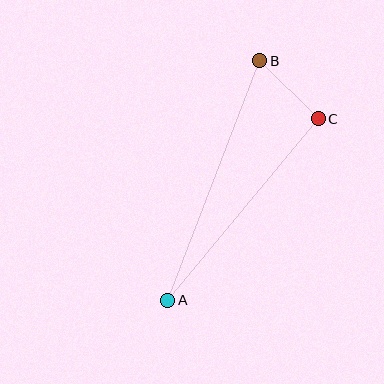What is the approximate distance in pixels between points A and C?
The distance between A and C is approximately 236 pixels.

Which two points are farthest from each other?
Points A and B are farthest from each other.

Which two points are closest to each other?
Points B and C are closest to each other.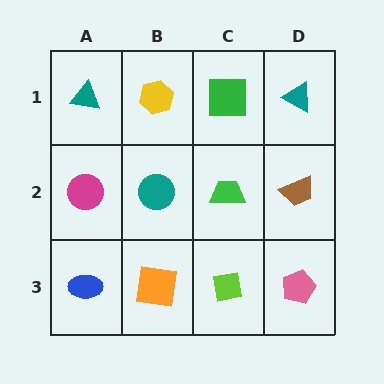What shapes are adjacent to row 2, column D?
A teal triangle (row 1, column D), a pink pentagon (row 3, column D), a green trapezoid (row 2, column C).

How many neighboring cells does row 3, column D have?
2.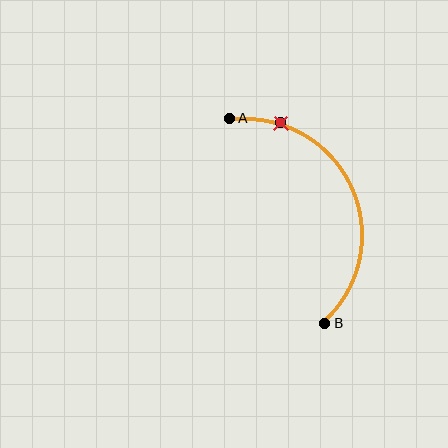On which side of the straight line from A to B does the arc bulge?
The arc bulges to the right of the straight line connecting A and B.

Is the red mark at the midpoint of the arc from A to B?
No. The red mark lies on the arc but is closer to endpoint A. The arc midpoint would be at the point on the curve equidistant along the arc from both A and B.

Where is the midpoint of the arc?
The arc midpoint is the point on the curve farthest from the straight line joining A and B. It sits to the right of that line.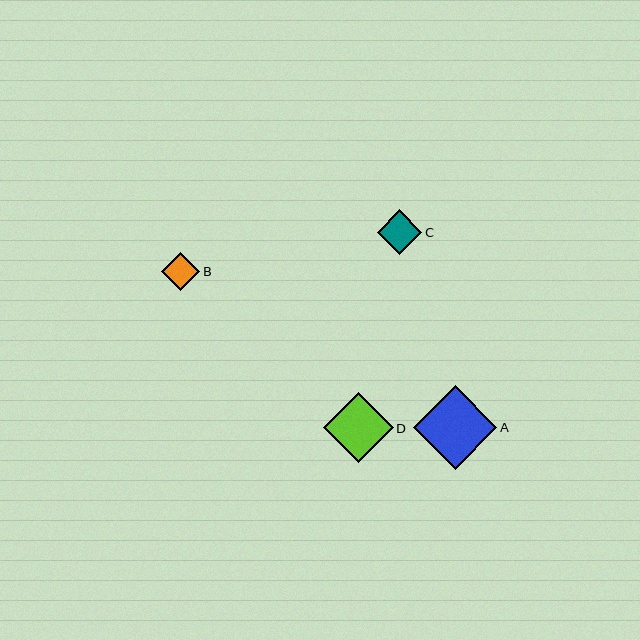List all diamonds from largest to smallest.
From largest to smallest: A, D, C, B.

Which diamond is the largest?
Diamond A is the largest with a size of approximately 84 pixels.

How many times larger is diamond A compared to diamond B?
Diamond A is approximately 2.2 times the size of diamond B.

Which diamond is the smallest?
Diamond B is the smallest with a size of approximately 38 pixels.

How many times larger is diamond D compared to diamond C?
Diamond D is approximately 1.6 times the size of diamond C.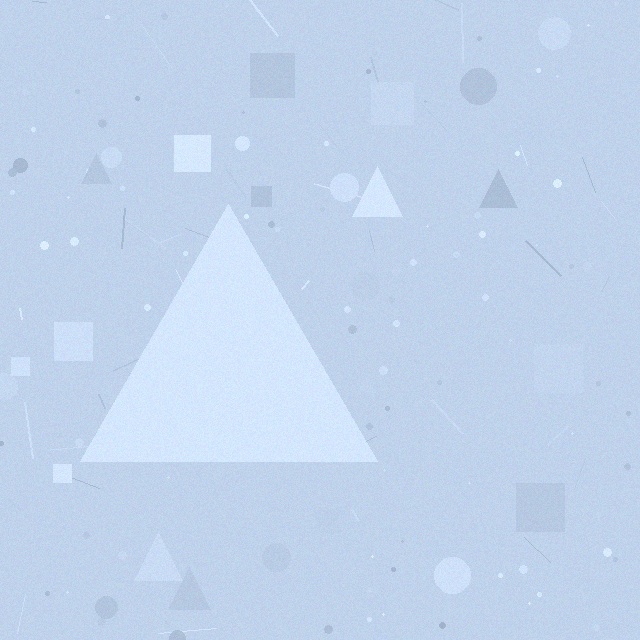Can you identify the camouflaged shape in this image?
The camouflaged shape is a triangle.